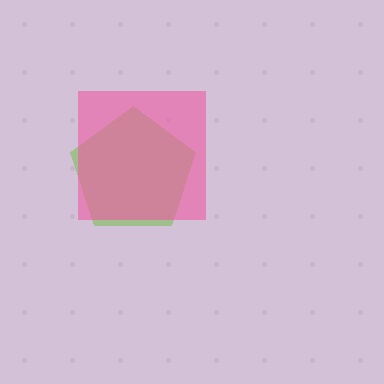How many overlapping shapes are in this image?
There are 2 overlapping shapes in the image.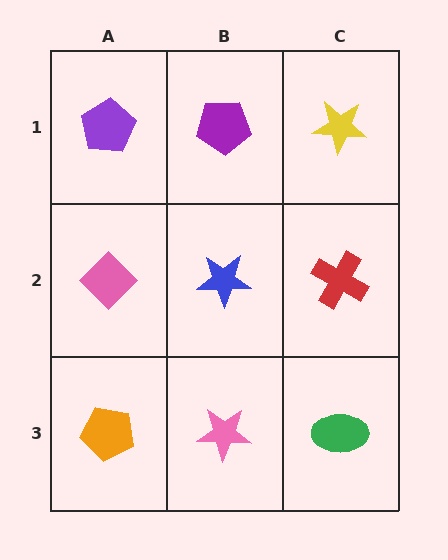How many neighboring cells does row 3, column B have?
3.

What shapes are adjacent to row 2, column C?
A yellow star (row 1, column C), a green ellipse (row 3, column C), a blue star (row 2, column B).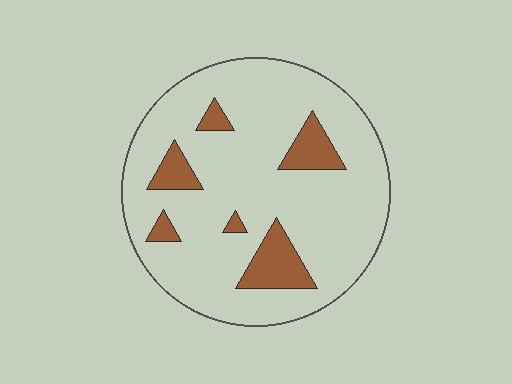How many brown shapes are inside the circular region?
6.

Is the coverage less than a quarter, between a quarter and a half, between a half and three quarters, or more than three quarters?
Less than a quarter.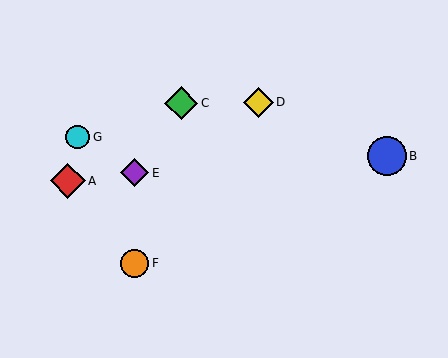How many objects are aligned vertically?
2 objects (E, F) are aligned vertically.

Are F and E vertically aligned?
Yes, both are at x≈135.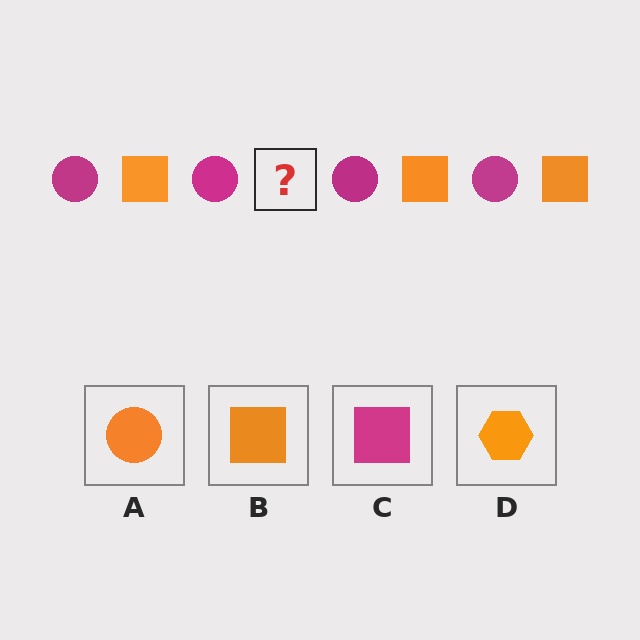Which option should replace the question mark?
Option B.